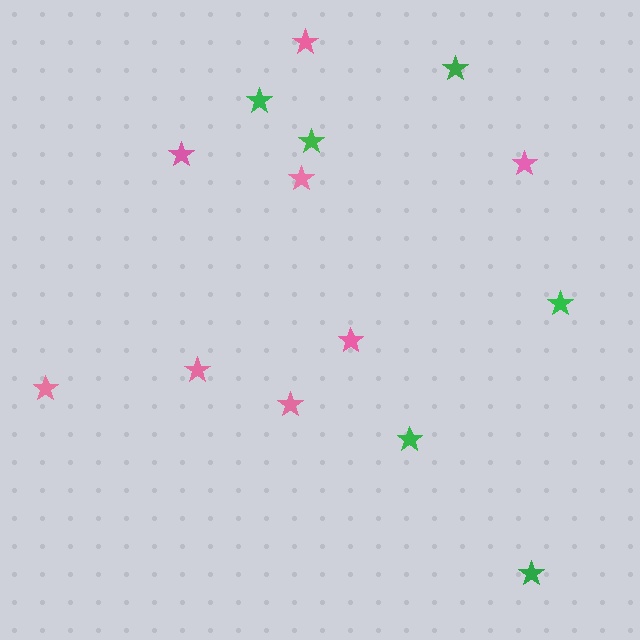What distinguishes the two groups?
There are 2 groups: one group of green stars (6) and one group of pink stars (8).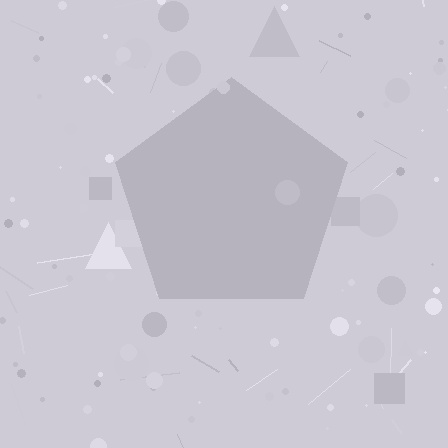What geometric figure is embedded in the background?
A pentagon is embedded in the background.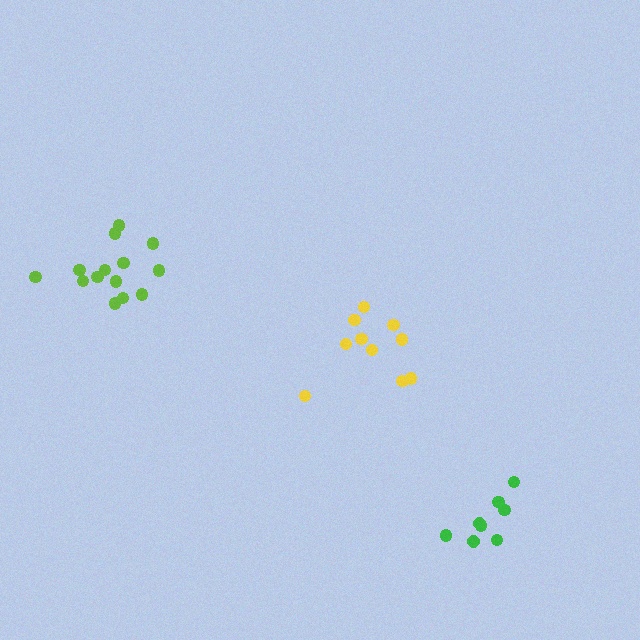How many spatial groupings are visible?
There are 3 spatial groupings.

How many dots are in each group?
Group 1: 14 dots, Group 2: 8 dots, Group 3: 10 dots (32 total).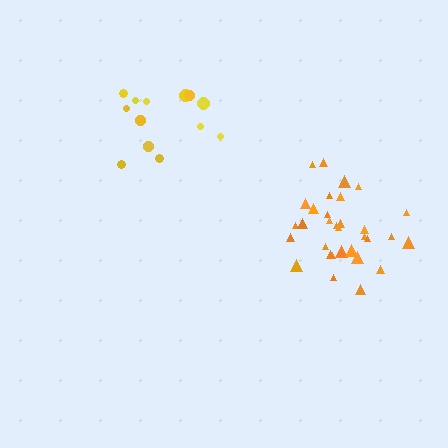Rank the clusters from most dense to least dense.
orange, yellow.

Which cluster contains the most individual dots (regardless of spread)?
Orange (32).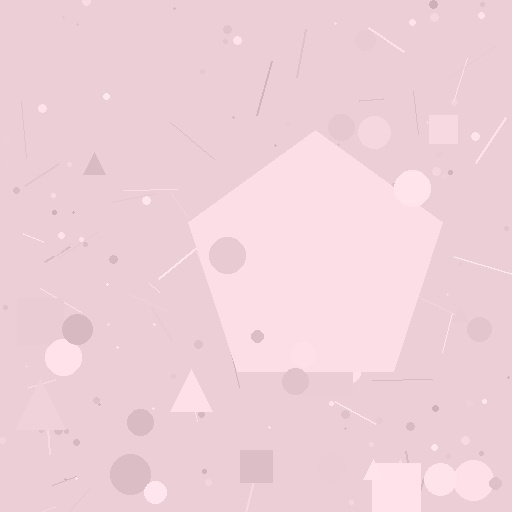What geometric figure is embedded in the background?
A pentagon is embedded in the background.